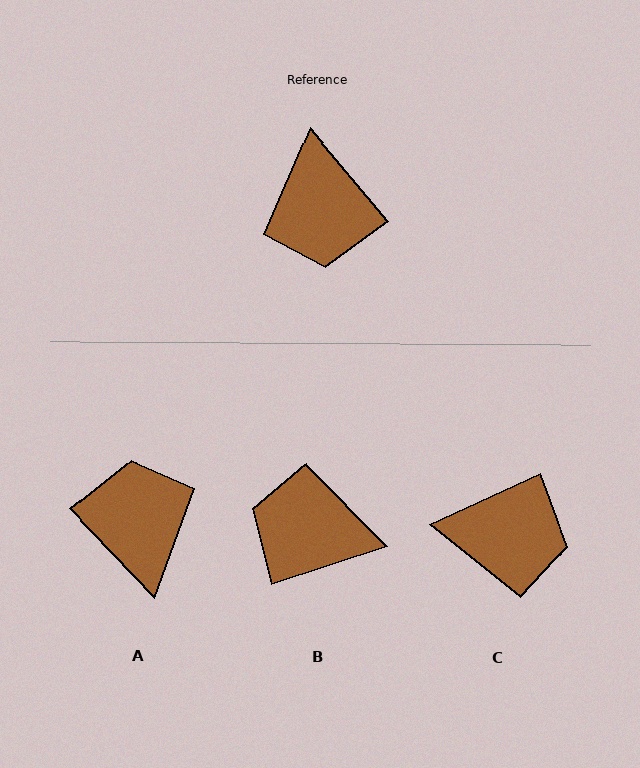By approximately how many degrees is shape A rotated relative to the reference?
Approximately 176 degrees clockwise.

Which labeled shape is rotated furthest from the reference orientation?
A, about 176 degrees away.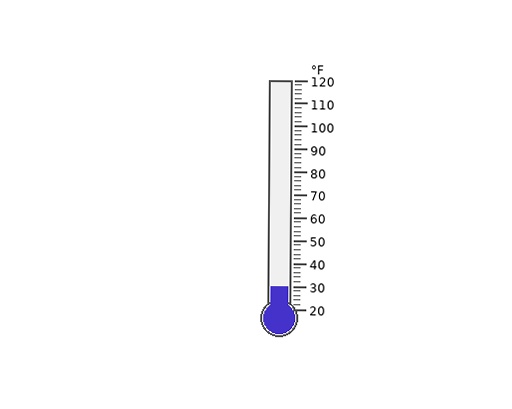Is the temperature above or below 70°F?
The temperature is below 70°F.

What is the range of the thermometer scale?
The thermometer scale ranges from 20°F to 120°F.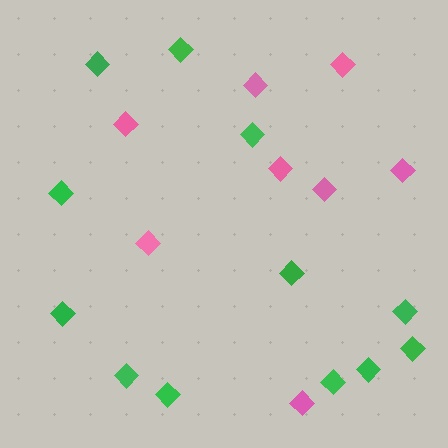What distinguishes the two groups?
There are 2 groups: one group of pink diamonds (8) and one group of green diamonds (12).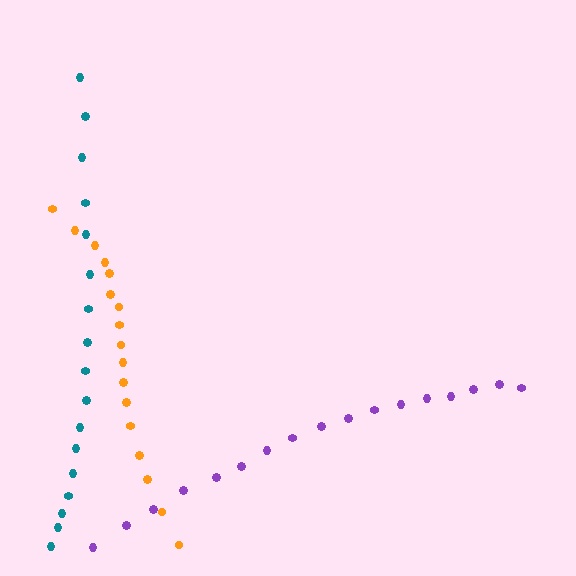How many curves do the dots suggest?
There are 3 distinct paths.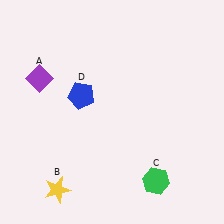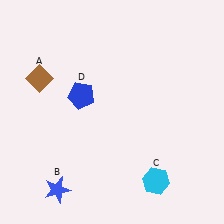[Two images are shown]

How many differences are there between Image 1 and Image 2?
There are 3 differences between the two images.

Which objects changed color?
A changed from purple to brown. B changed from yellow to blue. C changed from green to cyan.